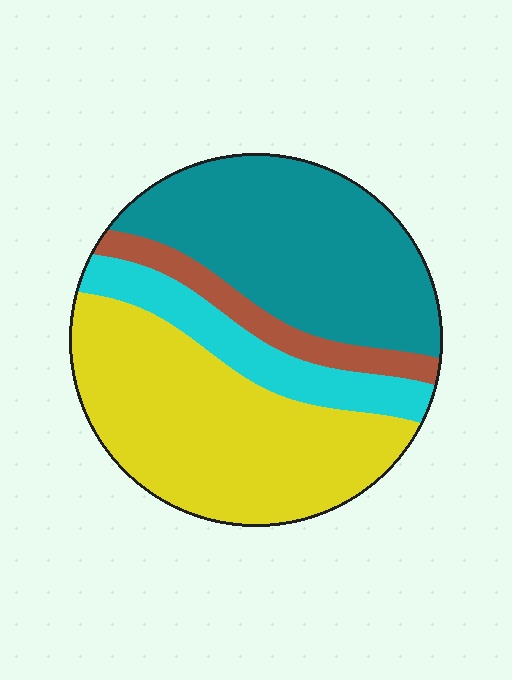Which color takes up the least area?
Brown, at roughly 10%.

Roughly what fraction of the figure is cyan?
Cyan covers around 15% of the figure.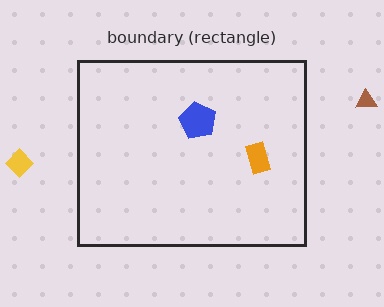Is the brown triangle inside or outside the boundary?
Outside.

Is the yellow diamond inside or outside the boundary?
Outside.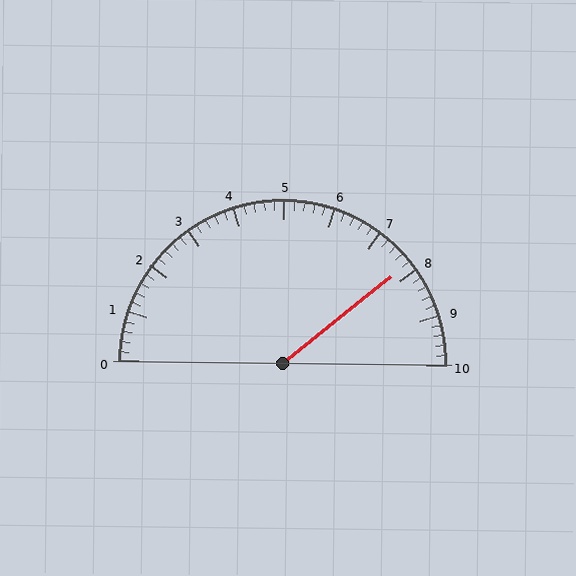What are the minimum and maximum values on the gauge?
The gauge ranges from 0 to 10.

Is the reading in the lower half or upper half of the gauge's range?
The reading is in the upper half of the range (0 to 10).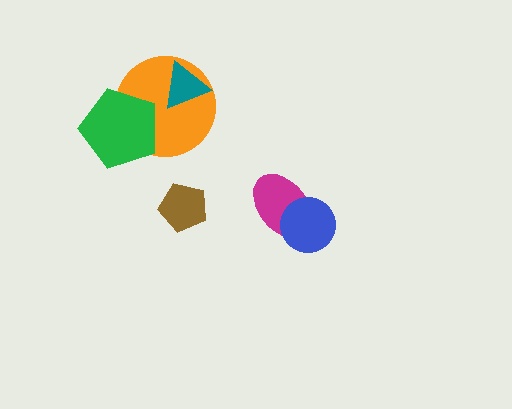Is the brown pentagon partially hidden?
No, no other shape covers it.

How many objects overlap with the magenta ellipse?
1 object overlaps with the magenta ellipse.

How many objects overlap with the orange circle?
2 objects overlap with the orange circle.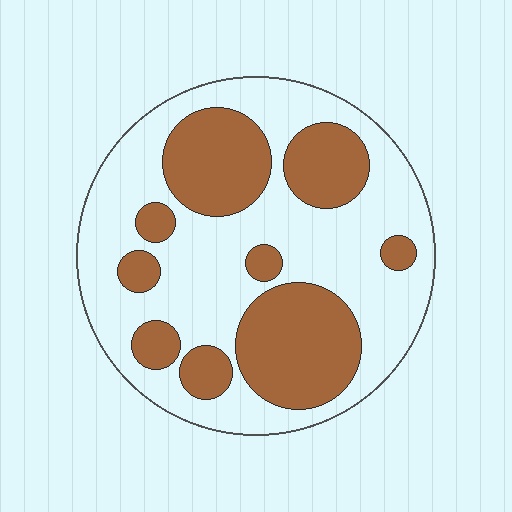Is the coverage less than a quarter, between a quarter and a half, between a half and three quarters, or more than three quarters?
Between a quarter and a half.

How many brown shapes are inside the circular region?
9.